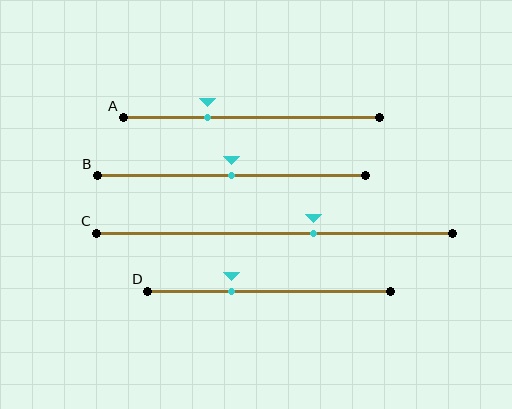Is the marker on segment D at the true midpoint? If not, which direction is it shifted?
No, the marker on segment D is shifted to the left by about 15% of the segment length.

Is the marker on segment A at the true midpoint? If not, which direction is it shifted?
No, the marker on segment A is shifted to the left by about 17% of the segment length.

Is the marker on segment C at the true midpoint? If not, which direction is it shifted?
No, the marker on segment C is shifted to the right by about 11% of the segment length.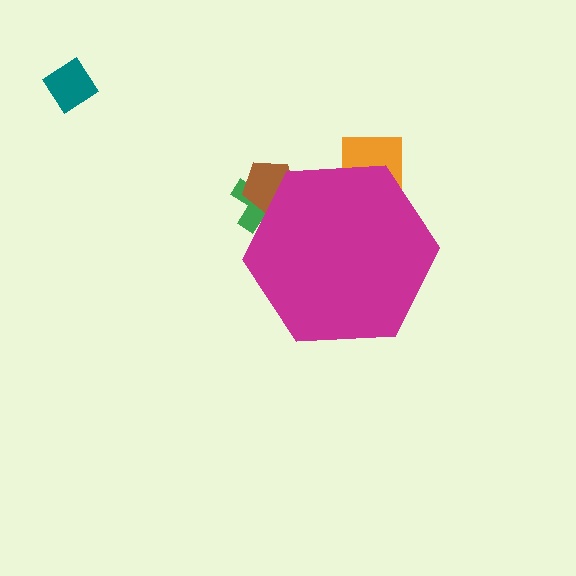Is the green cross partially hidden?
Yes, the green cross is partially hidden behind the magenta hexagon.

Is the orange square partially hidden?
Yes, the orange square is partially hidden behind the magenta hexagon.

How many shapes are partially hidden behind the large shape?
3 shapes are partially hidden.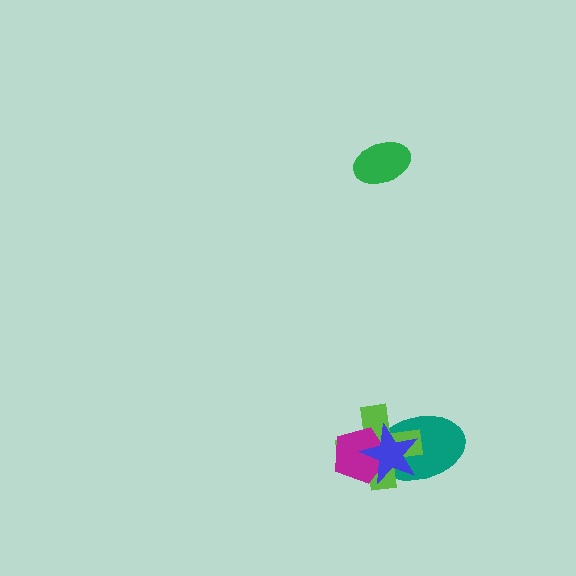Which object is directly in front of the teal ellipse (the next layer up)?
The lime cross is directly in front of the teal ellipse.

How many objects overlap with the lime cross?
3 objects overlap with the lime cross.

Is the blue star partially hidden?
No, no other shape covers it.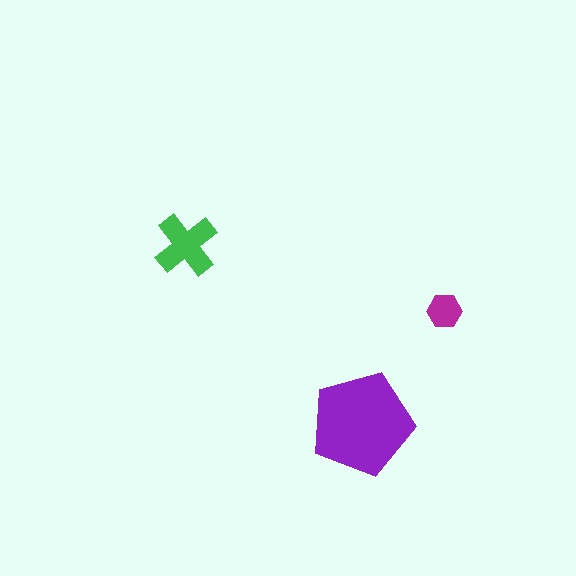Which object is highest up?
The green cross is topmost.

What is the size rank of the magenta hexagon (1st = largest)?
3rd.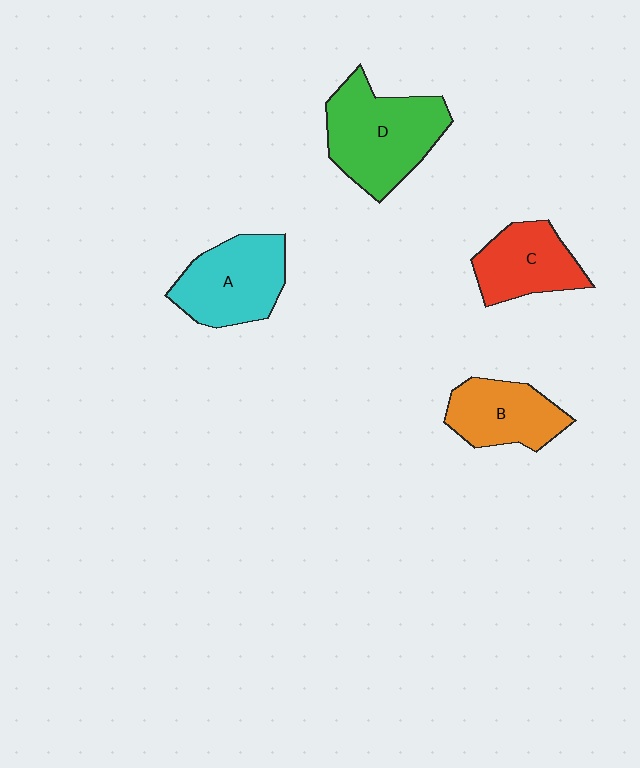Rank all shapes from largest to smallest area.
From largest to smallest: D (green), A (cyan), B (orange), C (red).